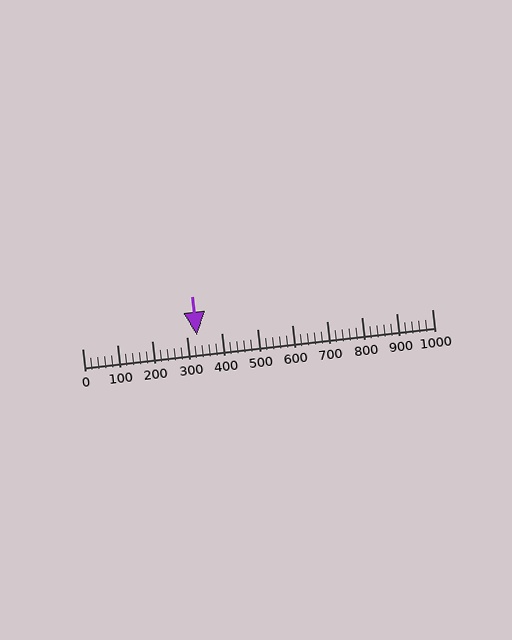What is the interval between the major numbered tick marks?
The major tick marks are spaced 100 units apart.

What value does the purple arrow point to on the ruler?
The purple arrow points to approximately 327.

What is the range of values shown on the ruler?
The ruler shows values from 0 to 1000.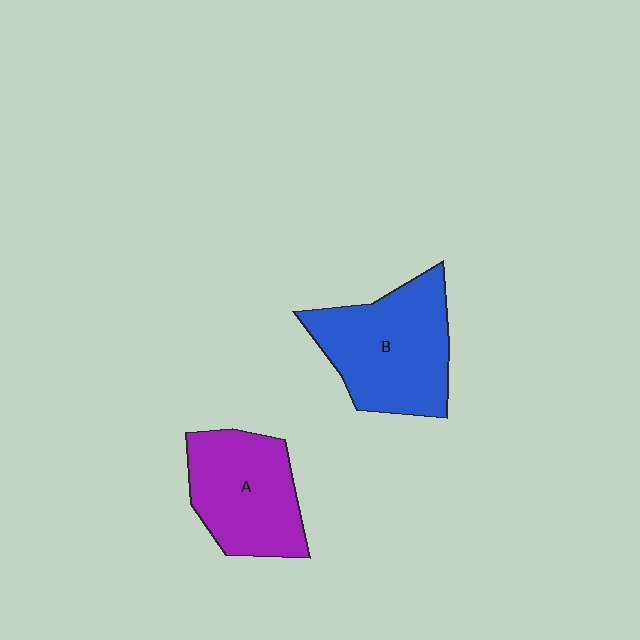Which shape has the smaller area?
Shape A (purple).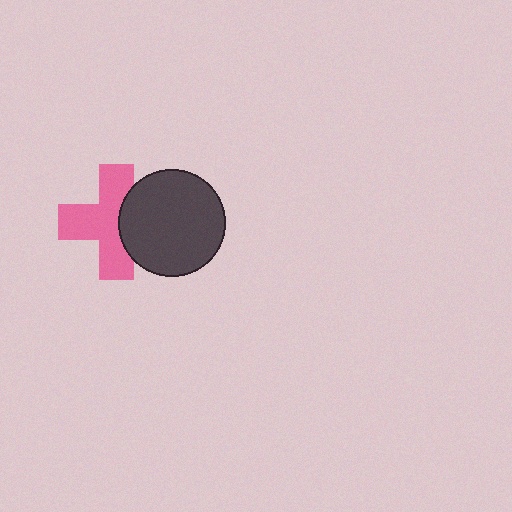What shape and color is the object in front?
The object in front is a dark gray circle.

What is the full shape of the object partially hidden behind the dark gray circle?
The partially hidden object is a pink cross.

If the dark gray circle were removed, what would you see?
You would see the complete pink cross.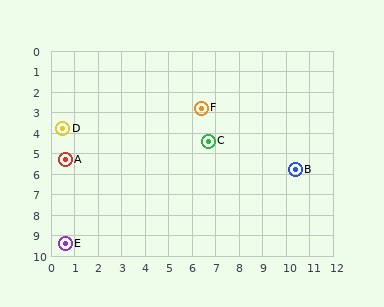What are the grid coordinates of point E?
Point E is at approximately (0.6, 9.4).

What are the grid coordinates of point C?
Point C is at approximately (6.7, 4.4).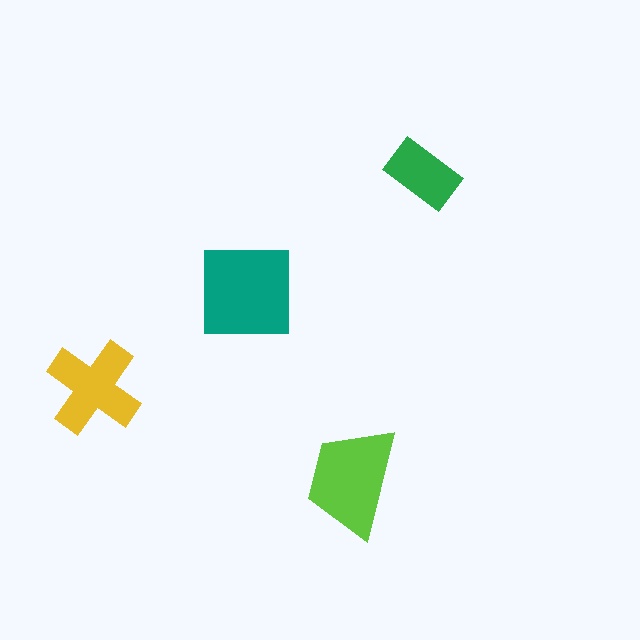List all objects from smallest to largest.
The green rectangle, the yellow cross, the lime trapezoid, the teal square.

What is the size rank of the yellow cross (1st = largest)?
3rd.